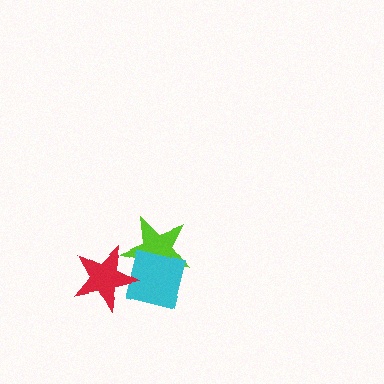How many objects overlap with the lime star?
2 objects overlap with the lime star.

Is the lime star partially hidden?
Yes, it is partially covered by another shape.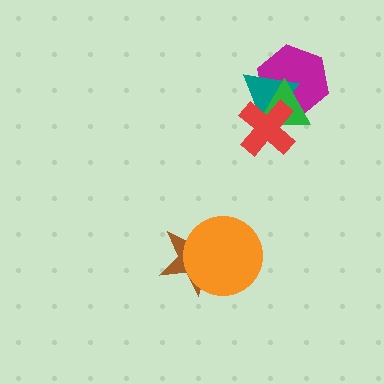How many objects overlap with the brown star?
1 object overlaps with the brown star.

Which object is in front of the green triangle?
The red cross is in front of the green triangle.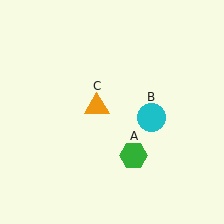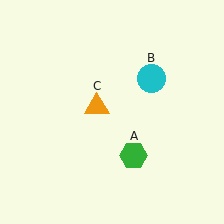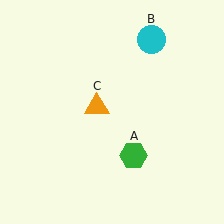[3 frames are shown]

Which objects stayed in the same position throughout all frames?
Green hexagon (object A) and orange triangle (object C) remained stationary.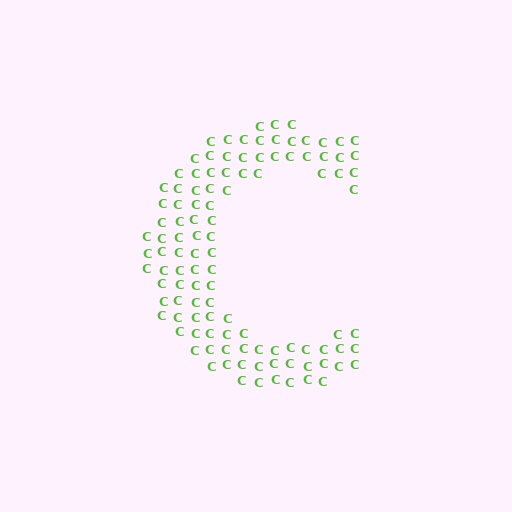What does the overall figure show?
The overall figure shows the letter C.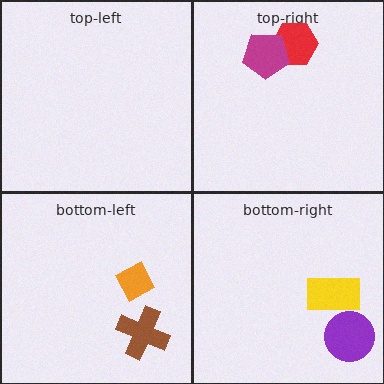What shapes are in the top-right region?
The red hexagon, the magenta pentagon.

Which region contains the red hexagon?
The top-right region.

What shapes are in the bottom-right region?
The purple circle, the yellow rectangle.